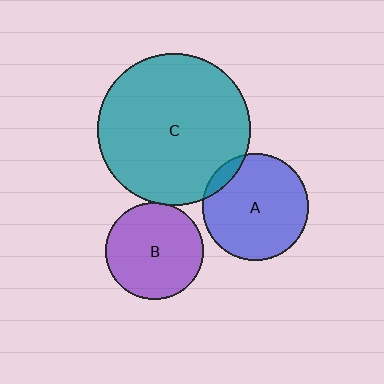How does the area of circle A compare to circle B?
Approximately 1.2 times.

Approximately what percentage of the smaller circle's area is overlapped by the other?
Approximately 10%.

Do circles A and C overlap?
Yes.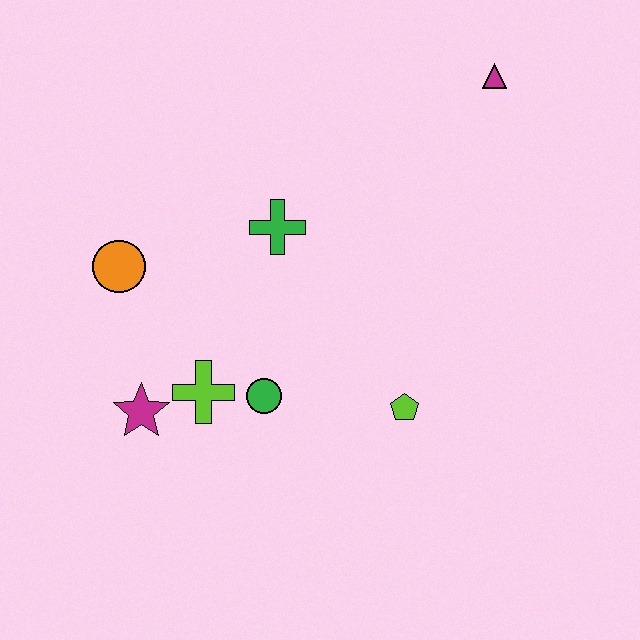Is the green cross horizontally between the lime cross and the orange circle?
No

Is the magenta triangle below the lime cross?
No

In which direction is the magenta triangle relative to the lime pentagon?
The magenta triangle is above the lime pentagon.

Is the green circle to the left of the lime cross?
No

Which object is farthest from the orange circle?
The magenta triangle is farthest from the orange circle.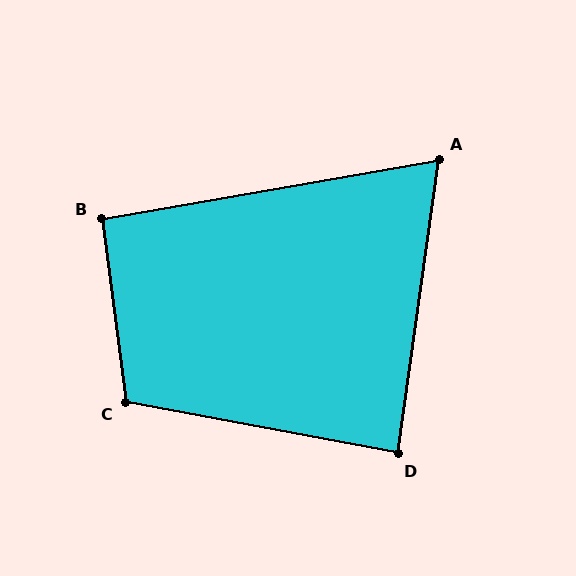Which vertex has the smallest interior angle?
A, at approximately 72 degrees.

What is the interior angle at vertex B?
Approximately 93 degrees (approximately right).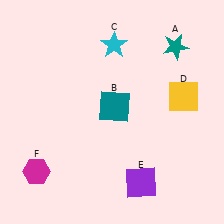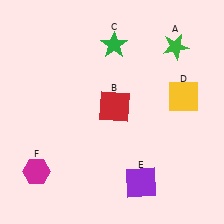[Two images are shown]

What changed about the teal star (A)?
In Image 1, A is teal. In Image 2, it changed to green.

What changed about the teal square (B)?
In Image 1, B is teal. In Image 2, it changed to red.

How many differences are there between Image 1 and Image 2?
There are 3 differences between the two images.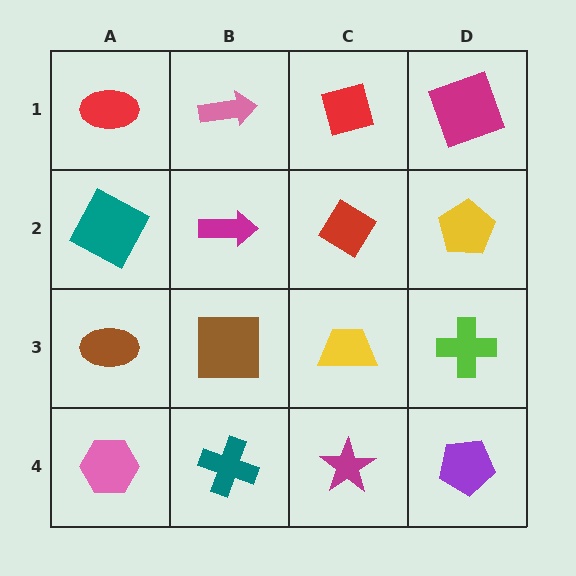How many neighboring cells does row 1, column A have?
2.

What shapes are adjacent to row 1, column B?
A magenta arrow (row 2, column B), a red ellipse (row 1, column A), a red diamond (row 1, column C).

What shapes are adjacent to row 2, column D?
A magenta square (row 1, column D), a lime cross (row 3, column D), a red diamond (row 2, column C).